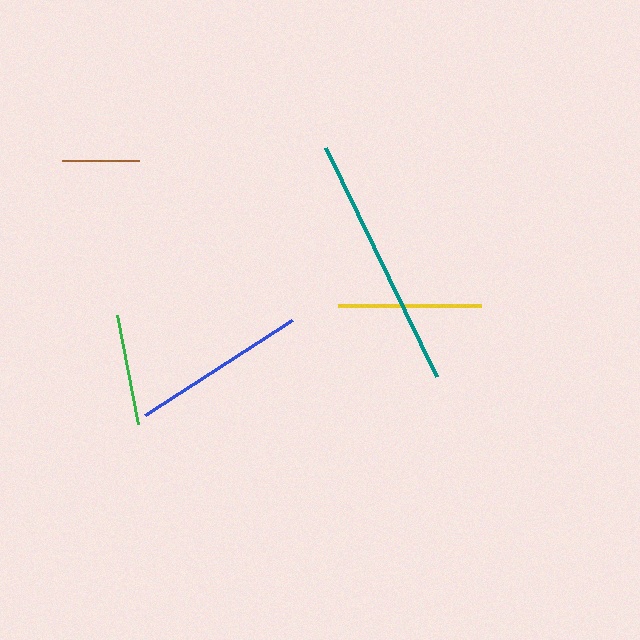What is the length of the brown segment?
The brown segment is approximately 77 pixels long.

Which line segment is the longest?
The teal line is the longest at approximately 255 pixels.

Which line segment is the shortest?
The brown line is the shortest at approximately 77 pixels.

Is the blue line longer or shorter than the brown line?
The blue line is longer than the brown line.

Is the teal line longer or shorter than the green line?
The teal line is longer than the green line.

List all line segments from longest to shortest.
From longest to shortest: teal, blue, yellow, green, brown.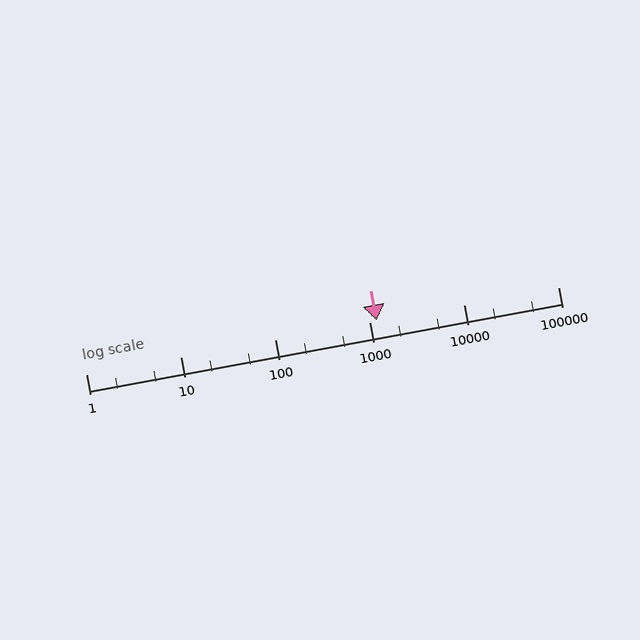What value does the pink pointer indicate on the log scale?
The pointer indicates approximately 1200.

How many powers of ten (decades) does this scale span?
The scale spans 5 decades, from 1 to 100000.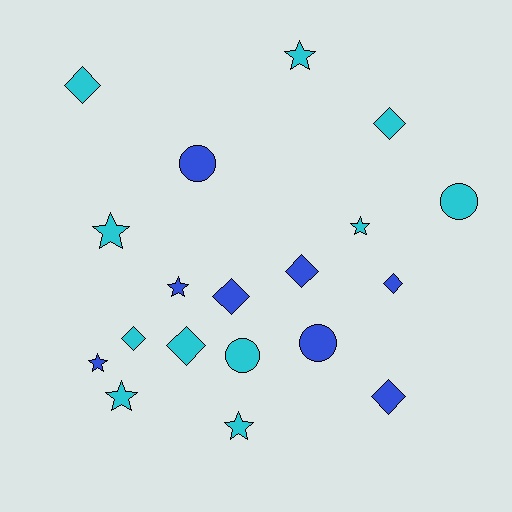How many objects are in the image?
There are 19 objects.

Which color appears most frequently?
Cyan, with 11 objects.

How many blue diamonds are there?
There are 4 blue diamonds.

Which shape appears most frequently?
Diamond, with 8 objects.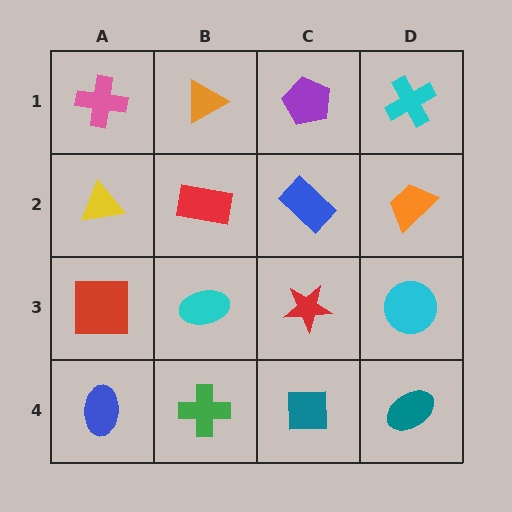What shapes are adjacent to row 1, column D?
An orange trapezoid (row 2, column D), a purple pentagon (row 1, column C).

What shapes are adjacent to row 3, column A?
A yellow triangle (row 2, column A), a blue ellipse (row 4, column A), a cyan ellipse (row 3, column B).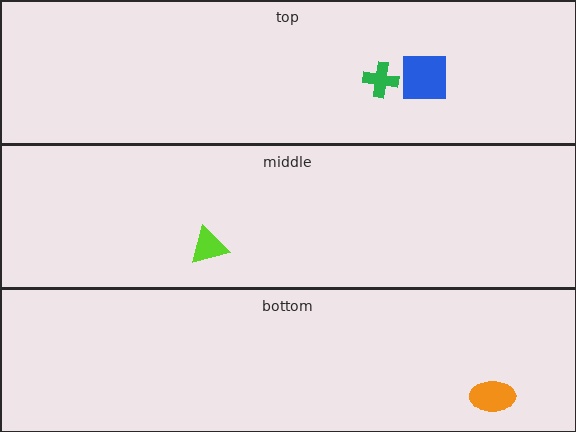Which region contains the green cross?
The top region.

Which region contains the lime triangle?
The middle region.